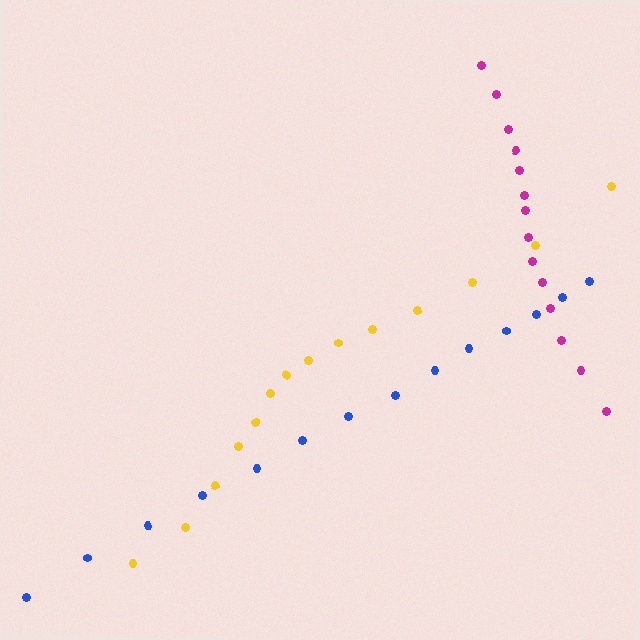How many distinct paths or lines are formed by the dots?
There are 3 distinct paths.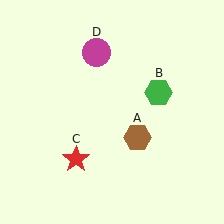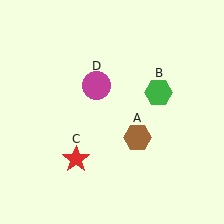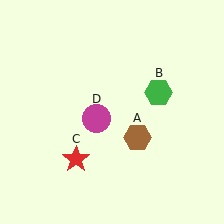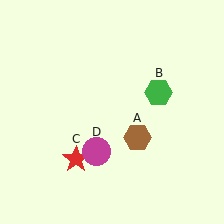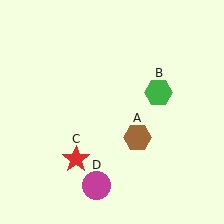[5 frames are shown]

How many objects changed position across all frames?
1 object changed position: magenta circle (object D).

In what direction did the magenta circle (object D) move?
The magenta circle (object D) moved down.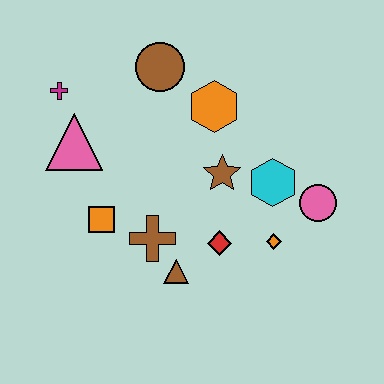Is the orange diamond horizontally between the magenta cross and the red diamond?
No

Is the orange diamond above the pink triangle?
No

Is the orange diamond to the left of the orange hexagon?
No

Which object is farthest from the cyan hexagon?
The magenta cross is farthest from the cyan hexagon.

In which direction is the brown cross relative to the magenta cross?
The brown cross is below the magenta cross.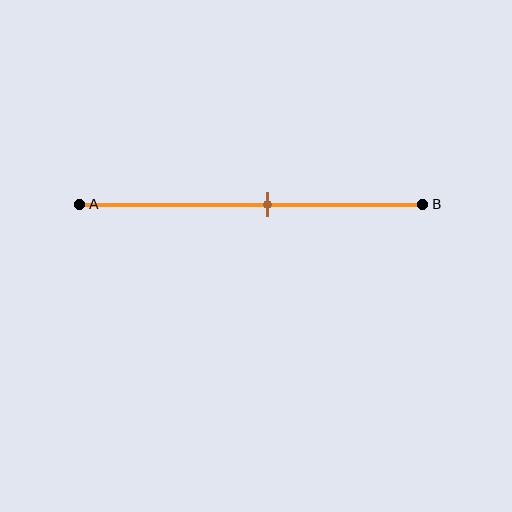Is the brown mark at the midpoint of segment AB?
No, the mark is at about 55% from A, not at the 50% midpoint.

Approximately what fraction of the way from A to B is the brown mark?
The brown mark is approximately 55% of the way from A to B.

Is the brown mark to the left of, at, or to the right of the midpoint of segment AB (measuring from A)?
The brown mark is to the right of the midpoint of segment AB.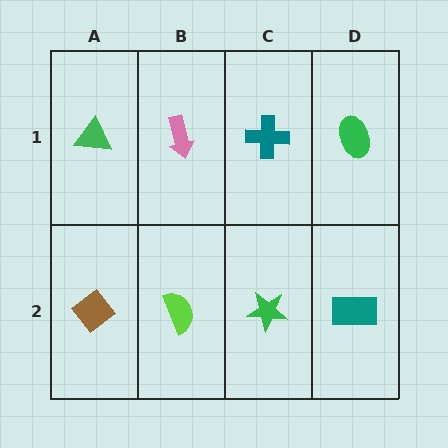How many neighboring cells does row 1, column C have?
3.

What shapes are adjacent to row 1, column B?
A lime semicircle (row 2, column B), a green triangle (row 1, column A), a teal cross (row 1, column C).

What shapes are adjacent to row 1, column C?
A green star (row 2, column C), a pink arrow (row 1, column B), a green ellipse (row 1, column D).